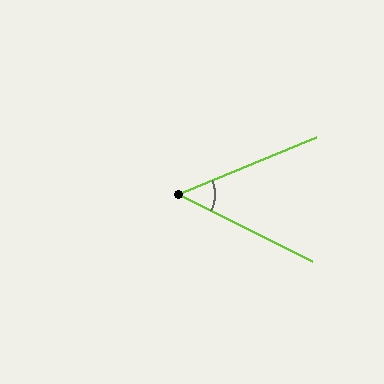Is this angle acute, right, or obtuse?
It is acute.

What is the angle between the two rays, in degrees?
Approximately 49 degrees.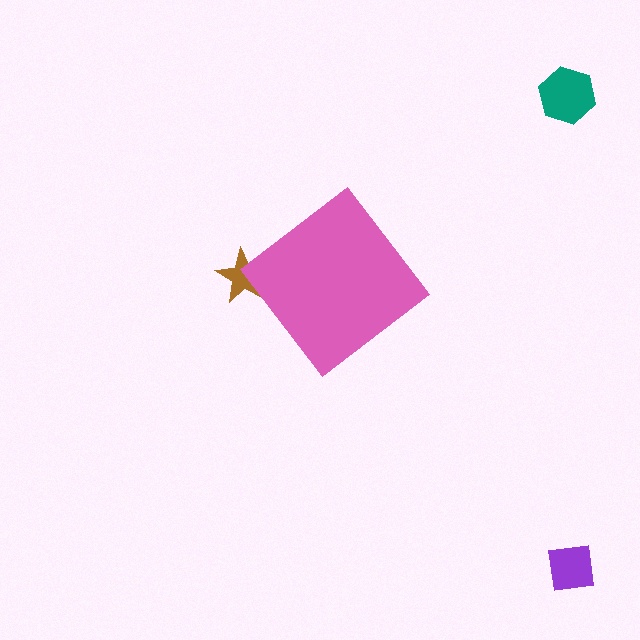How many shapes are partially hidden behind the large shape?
1 shape is partially hidden.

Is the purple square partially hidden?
No, the purple square is fully visible.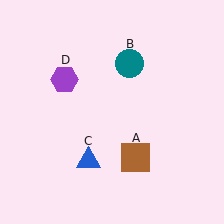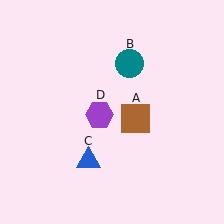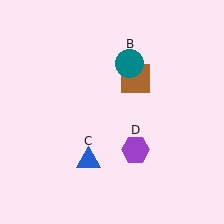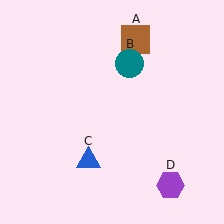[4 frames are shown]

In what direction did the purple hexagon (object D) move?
The purple hexagon (object D) moved down and to the right.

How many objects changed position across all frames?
2 objects changed position: brown square (object A), purple hexagon (object D).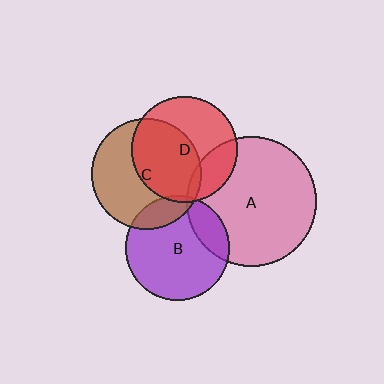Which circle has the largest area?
Circle A (pink).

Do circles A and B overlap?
Yes.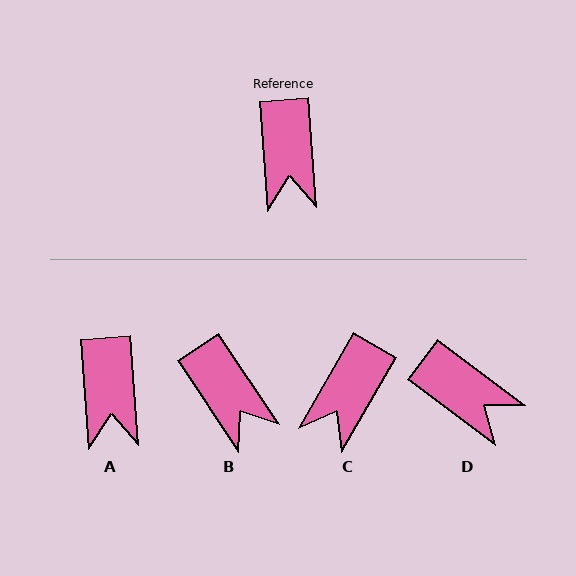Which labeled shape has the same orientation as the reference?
A.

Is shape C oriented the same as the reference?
No, it is off by about 34 degrees.